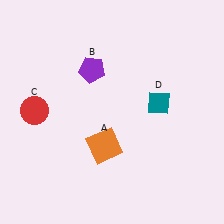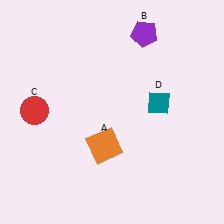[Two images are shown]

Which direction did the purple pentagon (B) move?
The purple pentagon (B) moved right.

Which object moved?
The purple pentagon (B) moved right.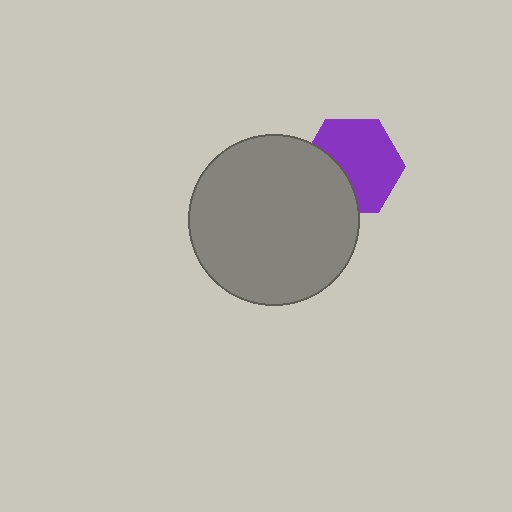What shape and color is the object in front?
The object in front is a gray circle.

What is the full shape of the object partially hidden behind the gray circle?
The partially hidden object is a purple hexagon.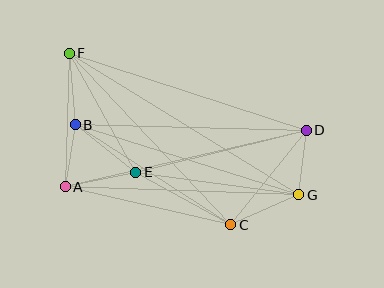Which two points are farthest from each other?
Points F and G are farthest from each other.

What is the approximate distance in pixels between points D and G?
The distance between D and G is approximately 65 pixels.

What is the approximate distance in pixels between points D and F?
The distance between D and F is approximately 249 pixels.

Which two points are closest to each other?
Points A and B are closest to each other.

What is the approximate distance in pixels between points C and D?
The distance between C and D is approximately 121 pixels.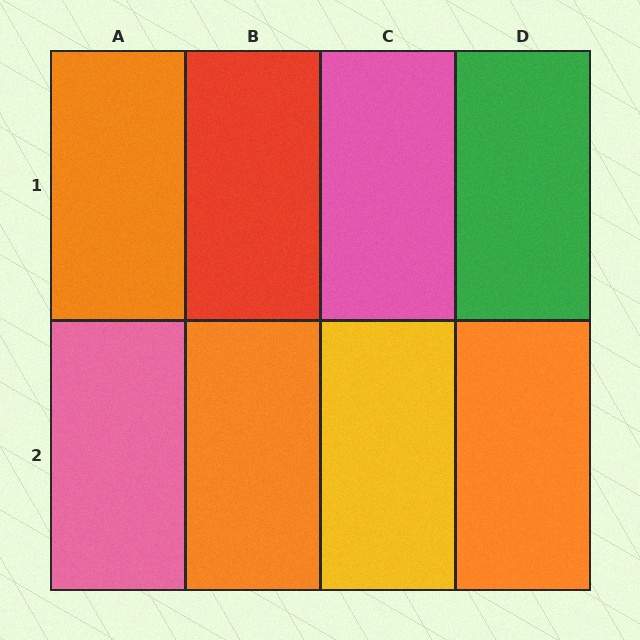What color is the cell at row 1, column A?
Orange.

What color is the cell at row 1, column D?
Green.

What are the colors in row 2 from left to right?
Pink, orange, yellow, orange.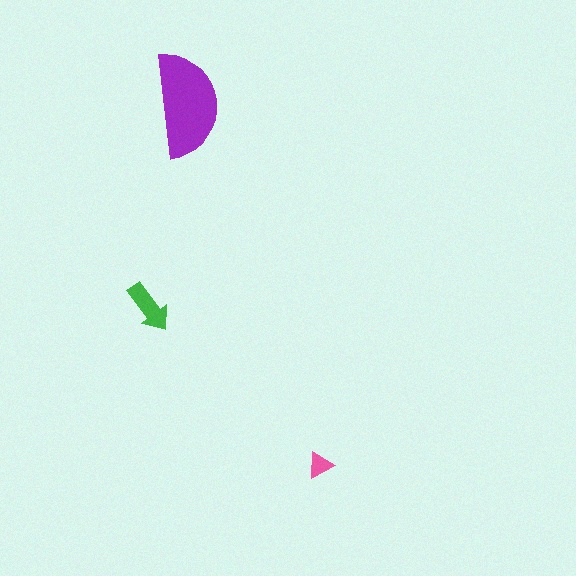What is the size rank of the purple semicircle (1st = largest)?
1st.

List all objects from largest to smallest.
The purple semicircle, the green arrow, the pink triangle.